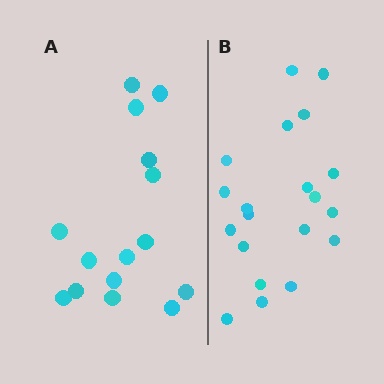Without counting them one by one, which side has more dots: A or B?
Region B (the right region) has more dots.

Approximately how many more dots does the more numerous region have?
Region B has about 5 more dots than region A.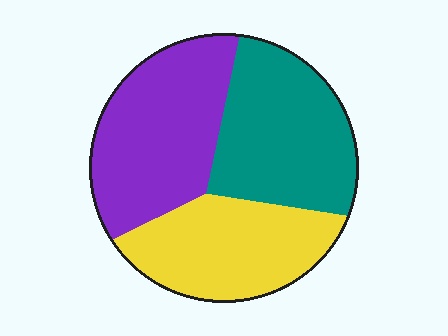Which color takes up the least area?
Yellow, at roughly 30%.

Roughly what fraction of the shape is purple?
Purple covers roughly 35% of the shape.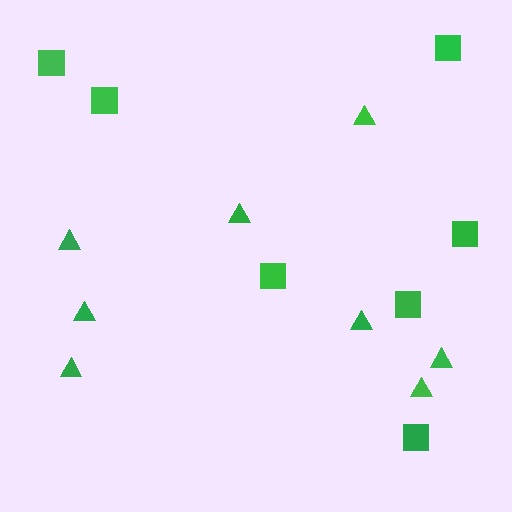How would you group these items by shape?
There are 2 groups: one group of triangles (8) and one group of squares (7).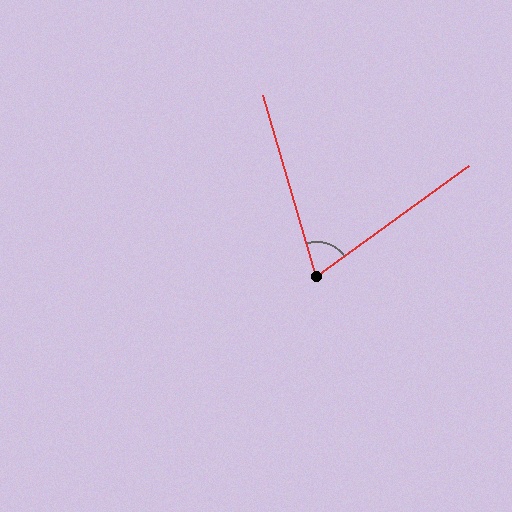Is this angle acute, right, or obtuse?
It is acute.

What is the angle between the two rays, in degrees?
Approximately 70 degrees.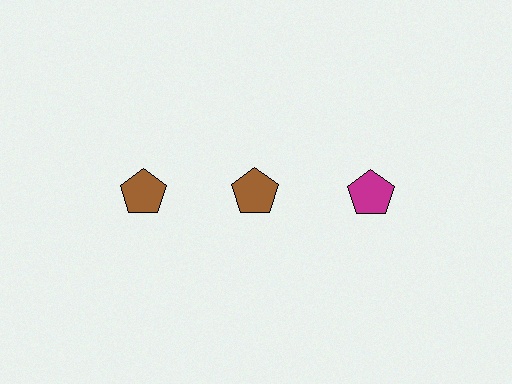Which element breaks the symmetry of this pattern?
The magenta pentagon in the top row, center column breaks the symmetry. All other shapes are brown pentagons.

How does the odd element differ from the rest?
It has a different color: magenta instead of brown.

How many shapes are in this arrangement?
There are 3 shapes arranged in a grid pattern.